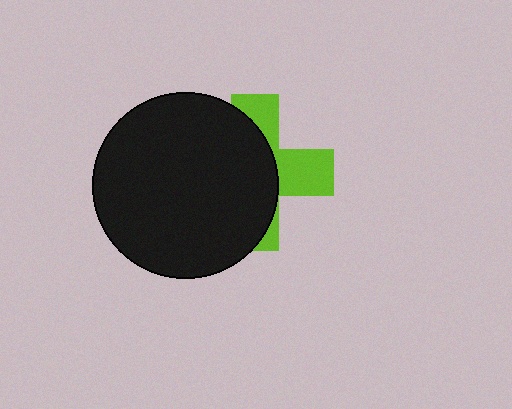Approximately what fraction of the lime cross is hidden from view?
Roughly 62% of the lime cross is hidden behind the black circle.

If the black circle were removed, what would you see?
You would see the complete lime cross.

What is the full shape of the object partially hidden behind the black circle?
The partially hidden object is a lime cross.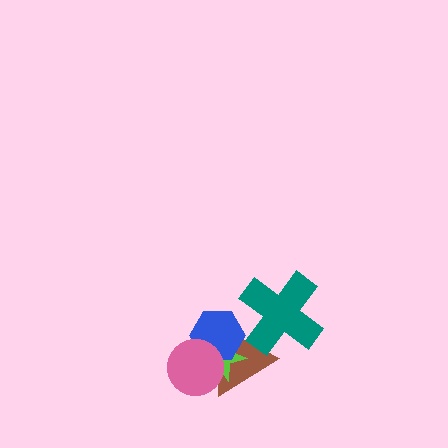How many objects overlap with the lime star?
3 objects overlap with the lime star.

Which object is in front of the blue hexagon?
The pink circle is in front of the blue hexagon.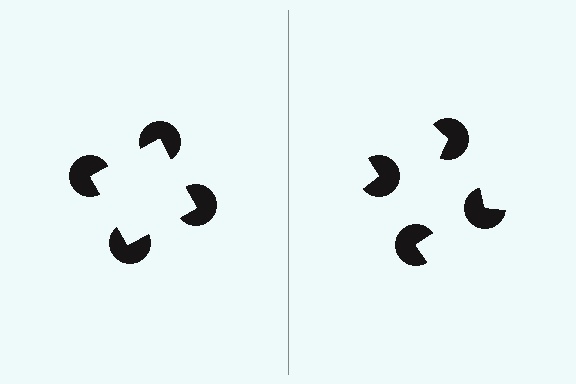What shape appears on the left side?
An illusory square.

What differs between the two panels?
The pac-man discs are positioned identically on both sides; only the wedge orientations differ. On the left they align to a square; on the right they are misaligned.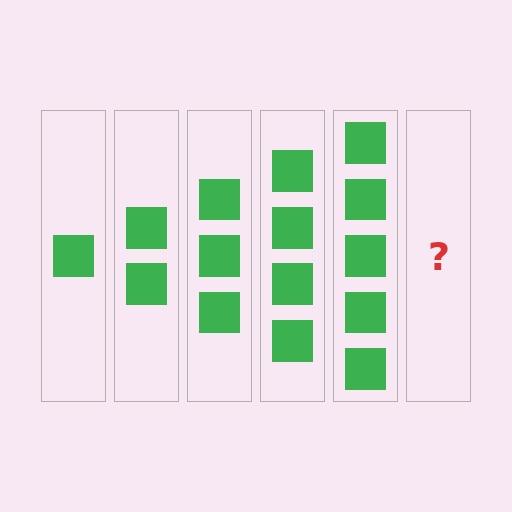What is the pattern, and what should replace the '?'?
The pattern is that each step adds one more square. The '?' should be 6 squares.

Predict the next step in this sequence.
The next step is 6 squares.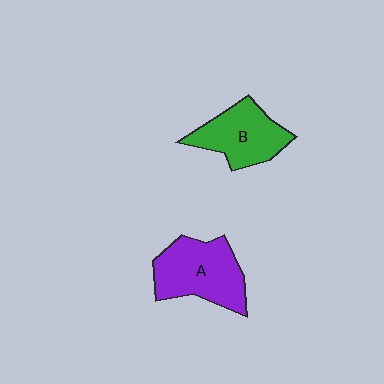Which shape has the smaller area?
Shape B (green).